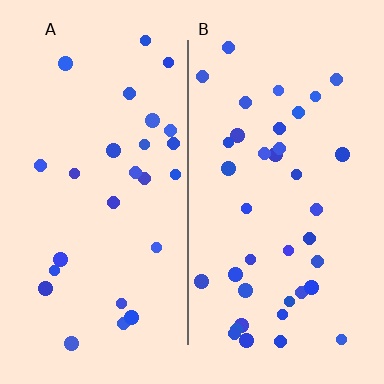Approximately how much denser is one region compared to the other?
Approximately 1.4× — region B over region A.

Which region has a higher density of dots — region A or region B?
B (the right).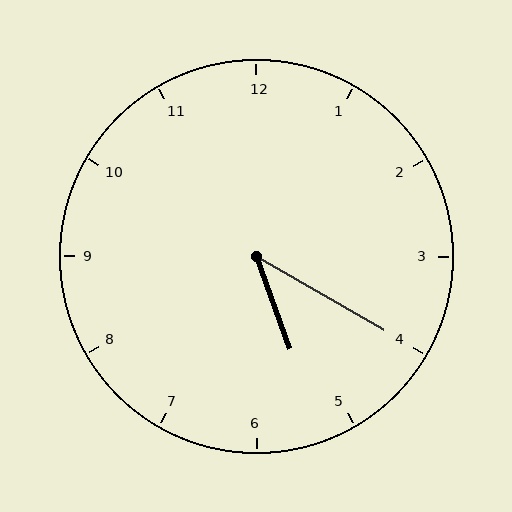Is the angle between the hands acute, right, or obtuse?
It is acute.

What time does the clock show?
5:20.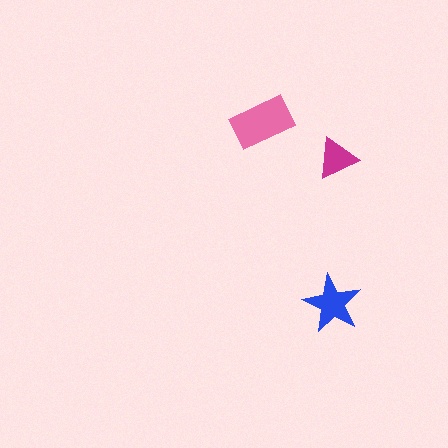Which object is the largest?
The pink rectangle.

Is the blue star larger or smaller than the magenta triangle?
Larger.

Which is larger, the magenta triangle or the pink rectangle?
The pink rectangle.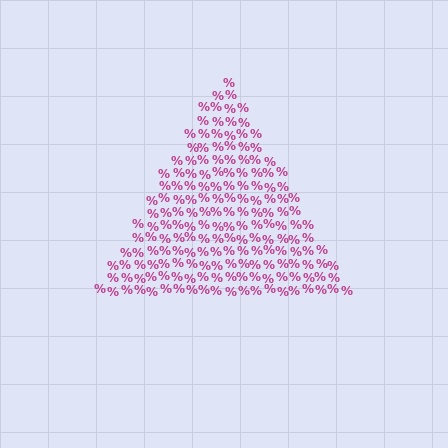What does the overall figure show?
The overall figure shows a triangle.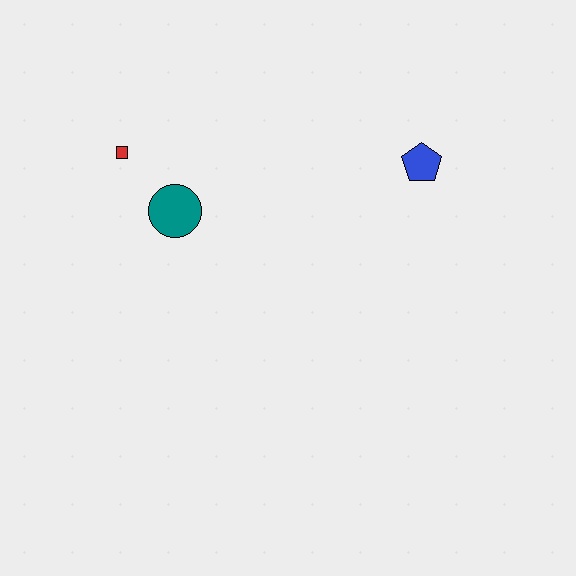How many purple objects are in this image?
There are no purple objects.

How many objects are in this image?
There are 3 objects.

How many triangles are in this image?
There are no triangles.